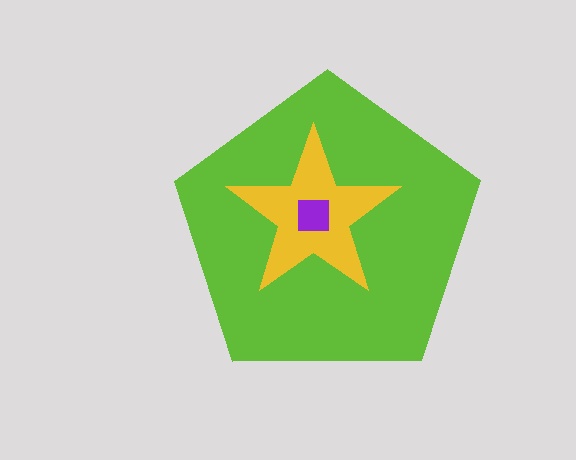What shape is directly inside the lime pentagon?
The yellow star.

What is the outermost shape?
The lime pentagon.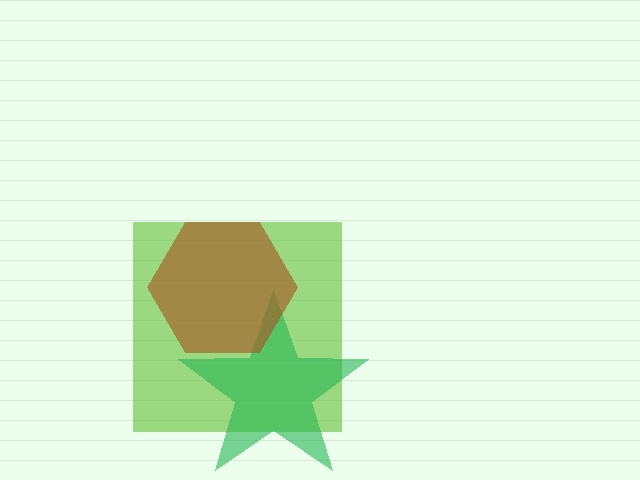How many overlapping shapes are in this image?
There are 3 overlapping shapes in the image.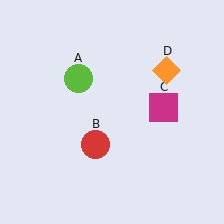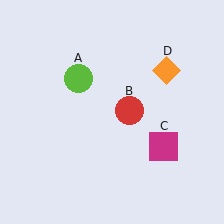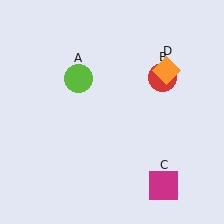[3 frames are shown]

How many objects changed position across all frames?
2 objects changed position: red circle (object B), magenta square (object C).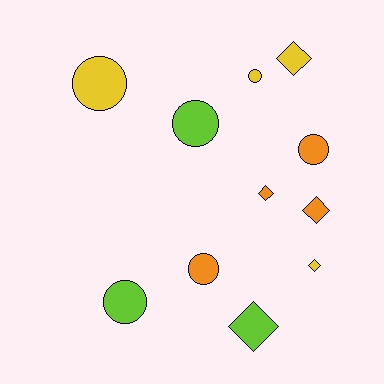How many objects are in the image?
There are 11 objects.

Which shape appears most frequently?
Circle, with 6 objects.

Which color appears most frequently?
Orange, with 4 objects.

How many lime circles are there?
There are 2 lime circles.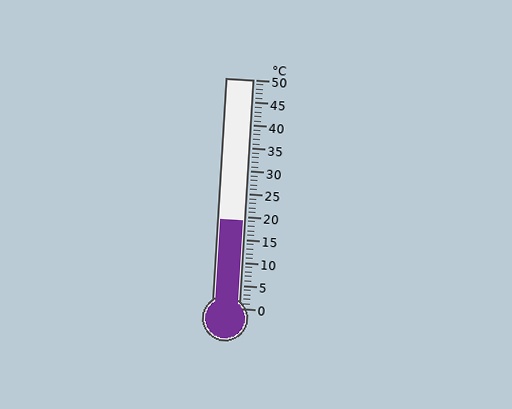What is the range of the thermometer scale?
The thermometer scale ranges from 0°C to 50°C.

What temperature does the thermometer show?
The thermometer shows approximately 19°C.